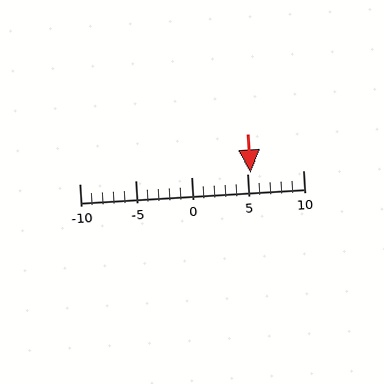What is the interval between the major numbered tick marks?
The major tick marks are spaced 5 units apart.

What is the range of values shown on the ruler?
The ruler shows values from -10 to 10.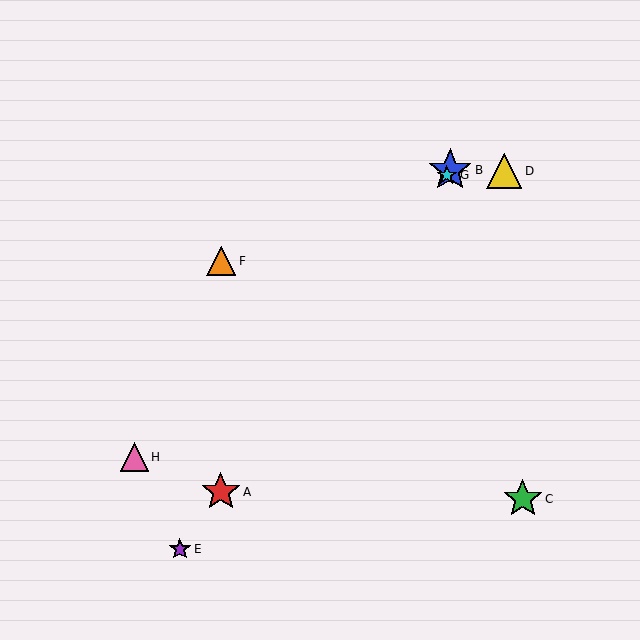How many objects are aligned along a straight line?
4 objects (A, B, E, G) are aligned along a straight line.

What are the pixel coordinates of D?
Object D is at (504, 171).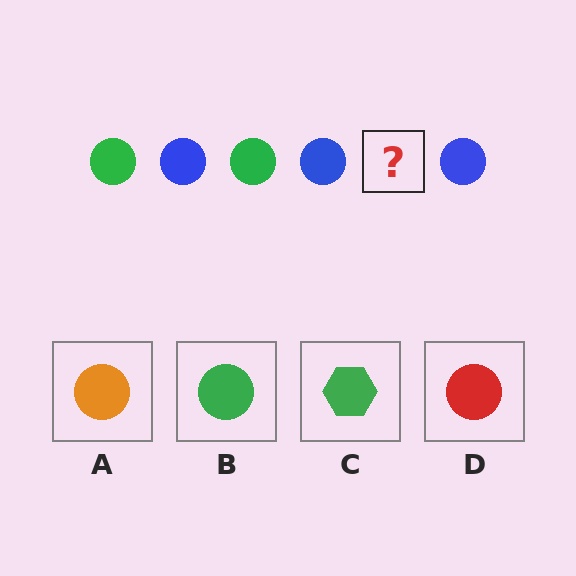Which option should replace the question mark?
Option B.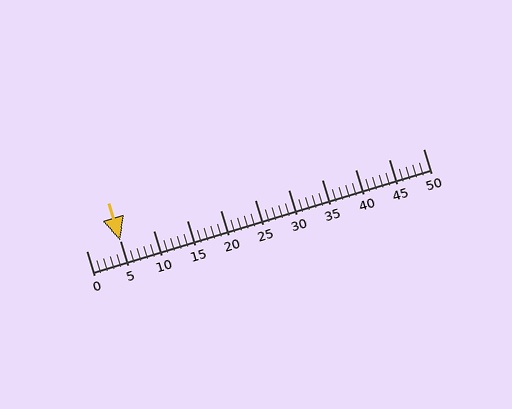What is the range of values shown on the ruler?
The ruler shows values from 0 to 50.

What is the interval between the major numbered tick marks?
The major tick marks are spaced 5 units apart.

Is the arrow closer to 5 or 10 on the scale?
The arrow is closer to 5.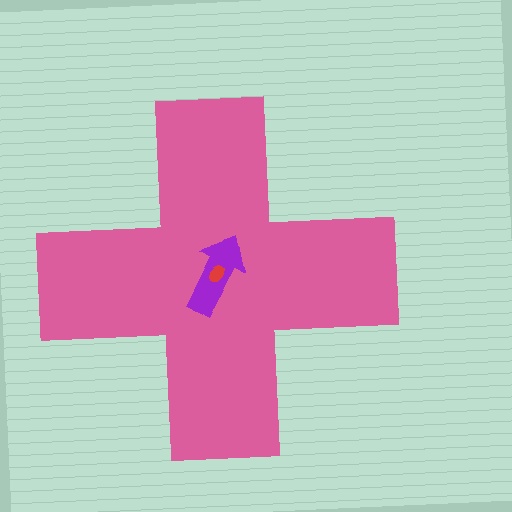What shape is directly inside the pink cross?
The purple arrow.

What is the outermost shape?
The pink cross.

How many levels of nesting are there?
3.